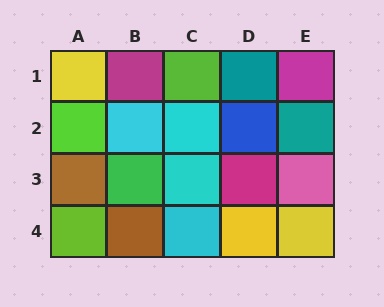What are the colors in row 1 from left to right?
Yellow, magenta, lime, teal, magenta.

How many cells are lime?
3 cells are lime.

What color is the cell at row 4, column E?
Yellow.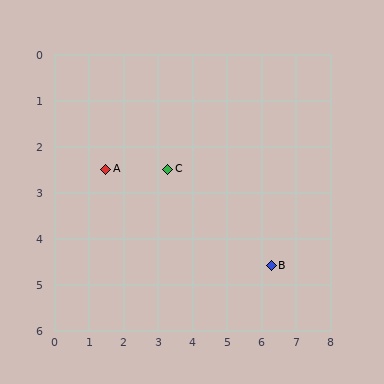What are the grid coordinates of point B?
Point B is at approximately (6.3, 4.6).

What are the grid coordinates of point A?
Point A is at approximately (1.5, 2.5).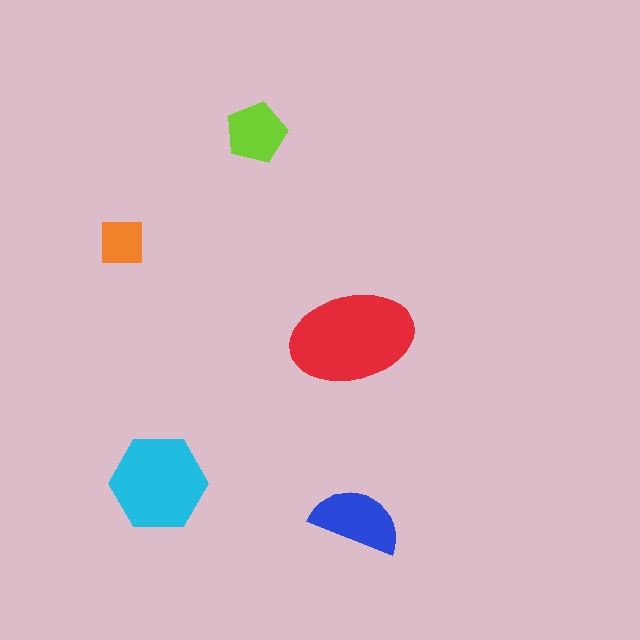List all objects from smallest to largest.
The orange square, the lime pentagon, the blue semicircle, the cyan hexagon, the red ellipse.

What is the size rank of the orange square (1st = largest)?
5th.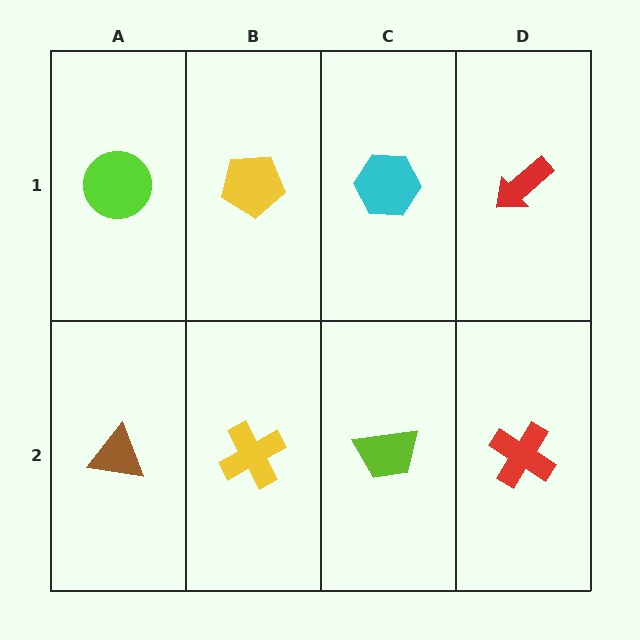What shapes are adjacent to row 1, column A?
A brown triangle (row 2, column A), a yellow pentagon (row 1, column B).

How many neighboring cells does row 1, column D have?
2.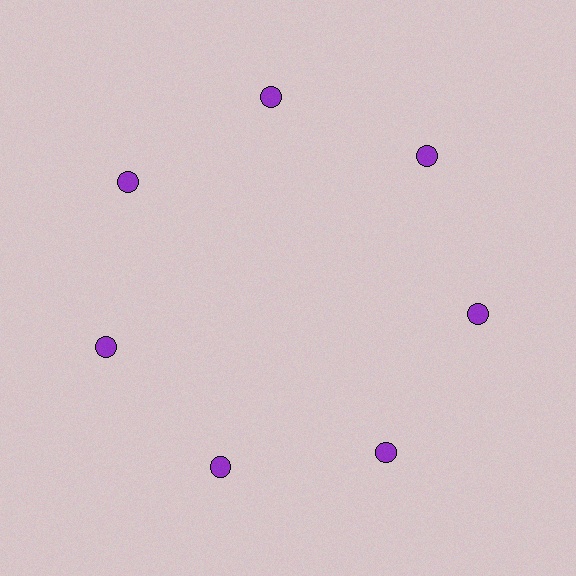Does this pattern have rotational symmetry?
Yes, this pattern has 7-fold rotational symmetry. It looks the same after rotating 51 degrees around the center.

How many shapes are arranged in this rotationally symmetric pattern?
There are 7 shapes, arranged in 7 groups of 1.